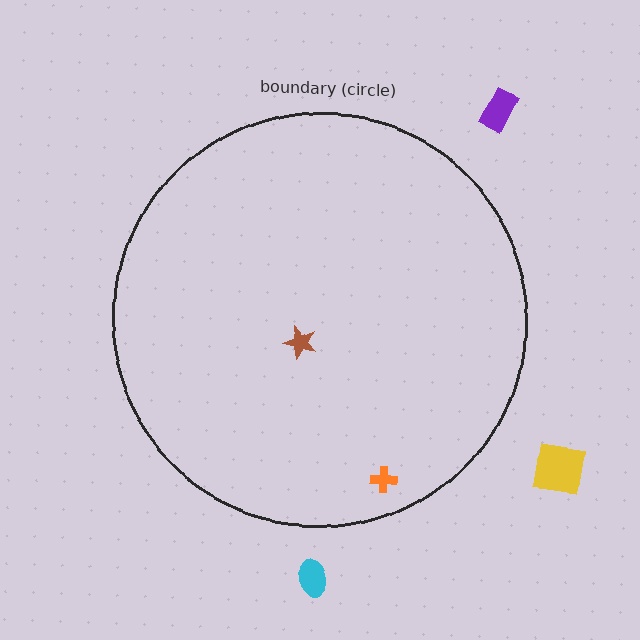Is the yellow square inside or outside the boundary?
Outside.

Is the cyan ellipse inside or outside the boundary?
Outside.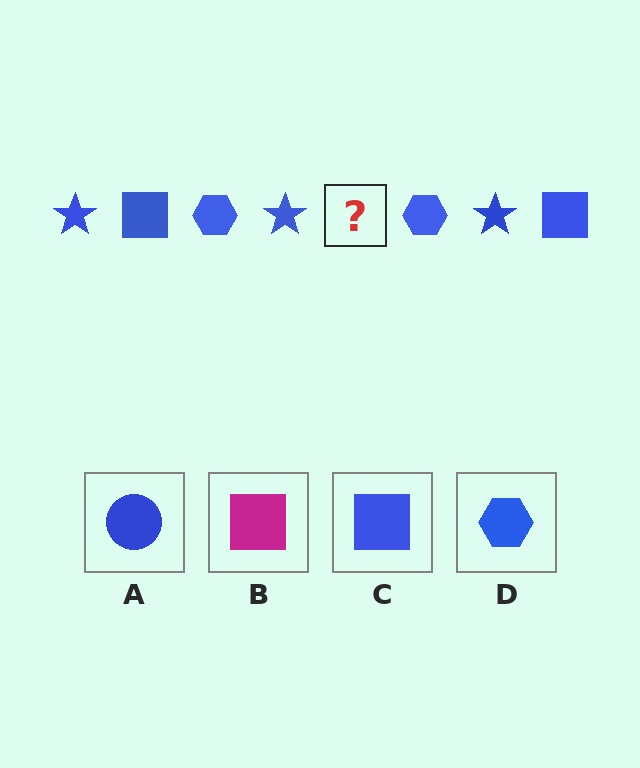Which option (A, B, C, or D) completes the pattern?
C.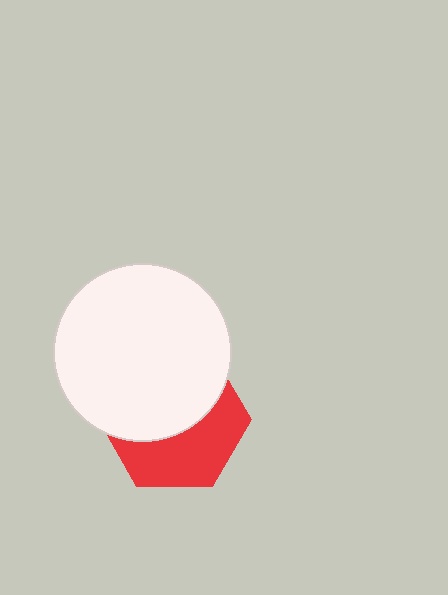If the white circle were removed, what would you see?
You would see the complete red hexagon.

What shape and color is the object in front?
The object in front is a white circle.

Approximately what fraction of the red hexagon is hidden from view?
Roughly 55% of the red hexagon is hidden behind the white circle.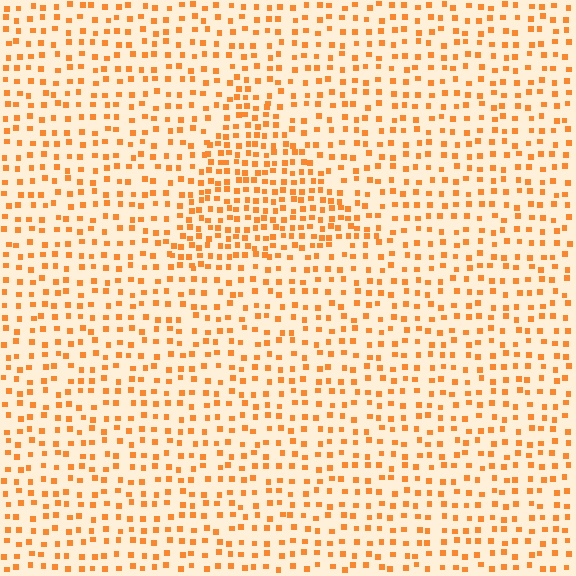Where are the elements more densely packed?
The elements are more densely packed inside the triangle boundary.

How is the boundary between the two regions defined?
The boundary is defined by a change in element density (approximately 1.8x ratio). All elements are the same color, size, and shape.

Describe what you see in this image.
The image contains small orange elements arranged at two different densities. A triangle-shaped region is visible where the elements are more densely packed than the surrounding area.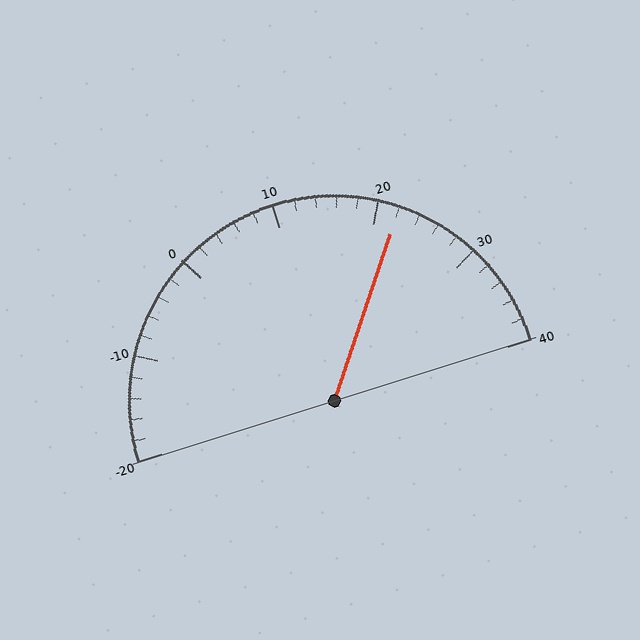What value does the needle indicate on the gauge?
The needle indicates approximately 22.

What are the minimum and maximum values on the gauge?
The gauge ranges from -20 to 40.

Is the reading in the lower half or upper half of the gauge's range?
The reading is in the upper half of the range (-20 to 40).